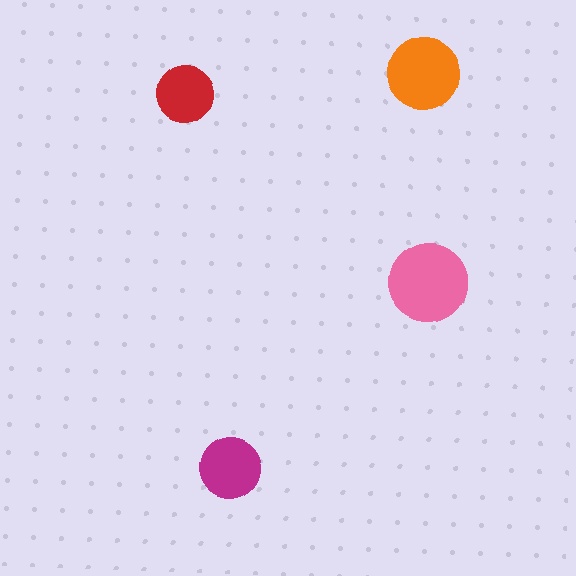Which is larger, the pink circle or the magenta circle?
The pink one.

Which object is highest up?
The orange circle is topmost.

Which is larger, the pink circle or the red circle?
The pink one.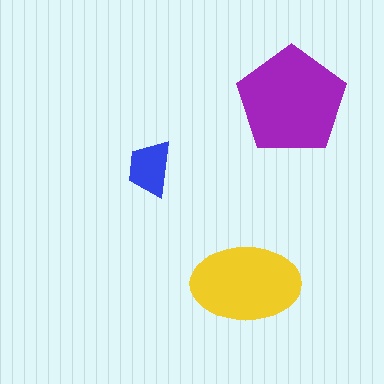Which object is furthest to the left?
The blue trapezoid is leftmost.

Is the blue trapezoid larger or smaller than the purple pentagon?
Smaller.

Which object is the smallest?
The blue trapezoid.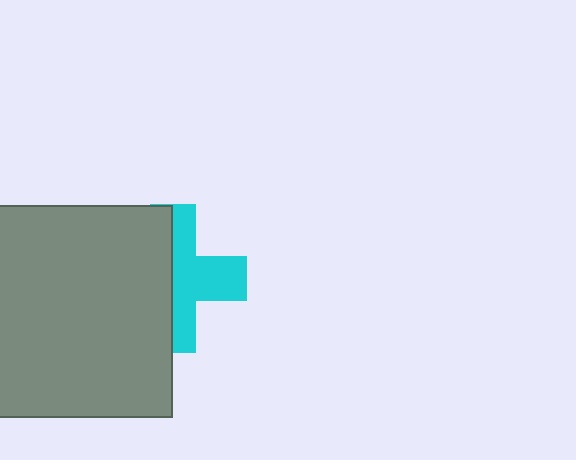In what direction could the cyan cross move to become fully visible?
The cyan cross could move right. That would shift it out from behind the gray square entirely.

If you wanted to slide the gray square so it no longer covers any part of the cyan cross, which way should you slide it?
Slide it left — that is the most direct way to separate the two shapes.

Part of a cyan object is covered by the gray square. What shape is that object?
It is a cross.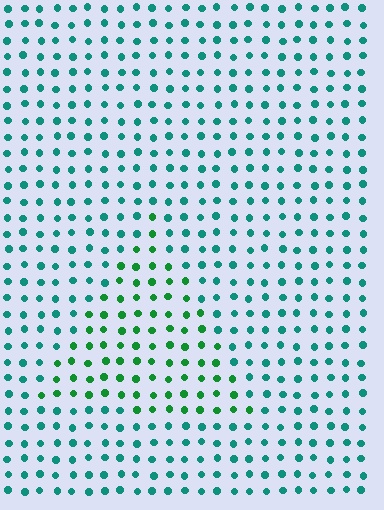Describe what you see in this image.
The image is filled with small teal elements in a uniform arrangement. A triangle-shaped region is visible where the elements are tinted to a slightly different hue, forming a subtle color boundary.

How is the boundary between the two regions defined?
The boundary is defined purely by a slight shift in hue (about 36 degrees). Spacing, size, and orientation are identical on both sides.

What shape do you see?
I see a triangle.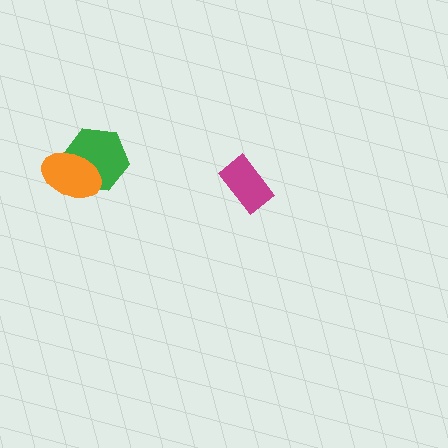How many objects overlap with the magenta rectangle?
0 objects overlap with the magenta rectangle.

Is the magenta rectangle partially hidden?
No, no other shape covers it.